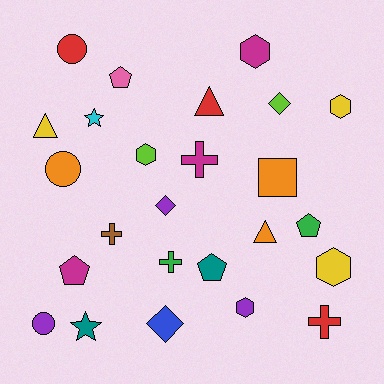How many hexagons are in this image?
There are 5 hexagons.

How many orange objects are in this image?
There are 3 orange objects.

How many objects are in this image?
There are 25 objects.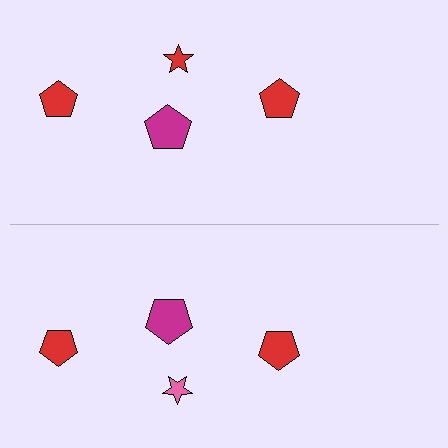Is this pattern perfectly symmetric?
No, the pattern is not perfectly symmetric. The pink star on the bottom side breaks the symmetry — its mirror counterpart is red.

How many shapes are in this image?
There are 8 shapes in this image.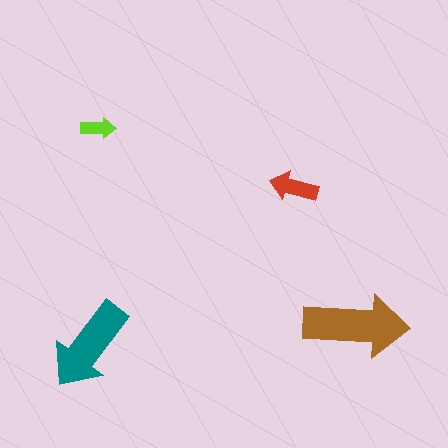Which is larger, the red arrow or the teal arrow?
The teal one.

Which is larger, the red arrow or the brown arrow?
The brown one.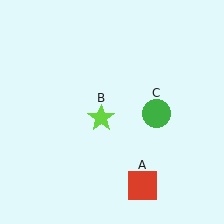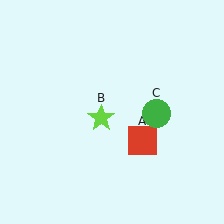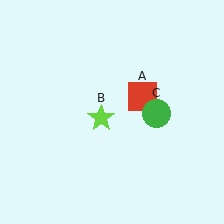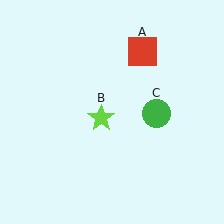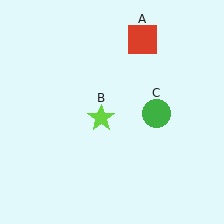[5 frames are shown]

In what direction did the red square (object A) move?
The red square (object A) moved up.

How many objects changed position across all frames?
1 object changed position: red square (object A).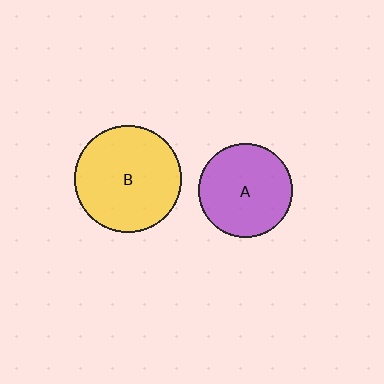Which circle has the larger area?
Circle B (yellow).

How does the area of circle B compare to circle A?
Approximately 1.3 times.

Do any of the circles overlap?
No, none of the circles overlap.